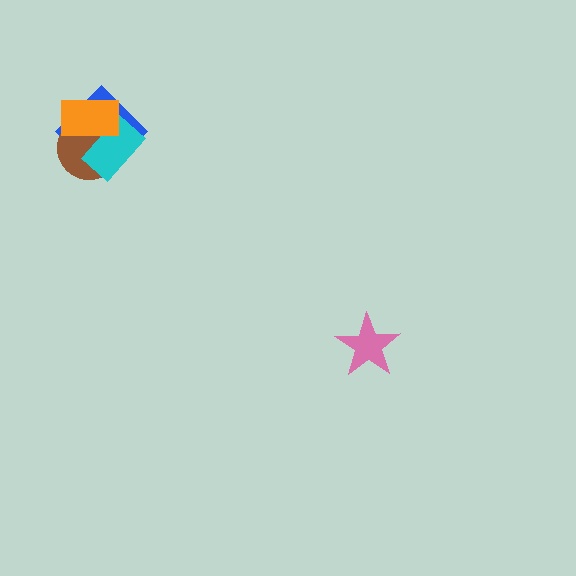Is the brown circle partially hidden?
Yes, it is partially covered by another shape.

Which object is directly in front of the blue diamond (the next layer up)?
The brown circle is directly in front of the blue diamond.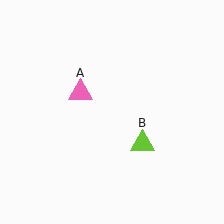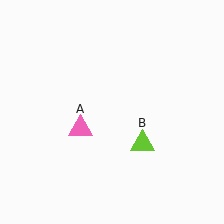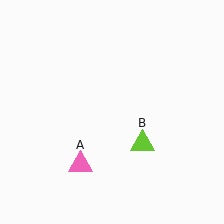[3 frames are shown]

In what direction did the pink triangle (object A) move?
The pink triangle (object A) moved down.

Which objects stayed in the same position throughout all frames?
Lime triangle (object B) remained stationary.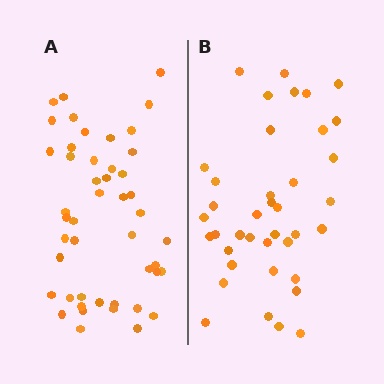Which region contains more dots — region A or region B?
Region A (the left region) has more dots.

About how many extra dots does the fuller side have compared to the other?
Region A has roughly 8 or so more dots than region B.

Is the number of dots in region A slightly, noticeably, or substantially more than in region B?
Region A has only slightly more — the two regions are fairly close. The ratio is roughly 1.2 to 1.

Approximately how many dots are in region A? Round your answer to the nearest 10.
About 50 dots. (The exact count is 47, which rounds to 50.)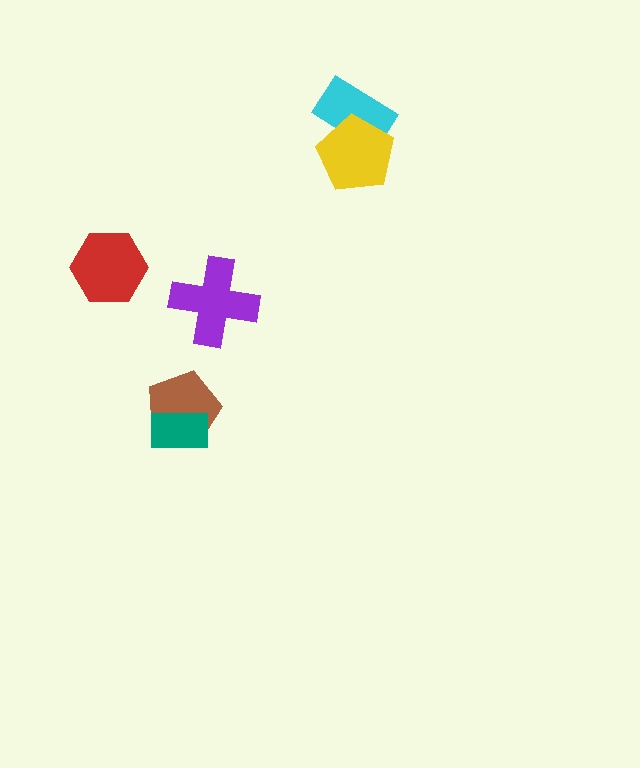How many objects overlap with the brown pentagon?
1 object overlaps with the brown pentagon.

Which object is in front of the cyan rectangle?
The yellow pentagon is in front of the cyan rectangle.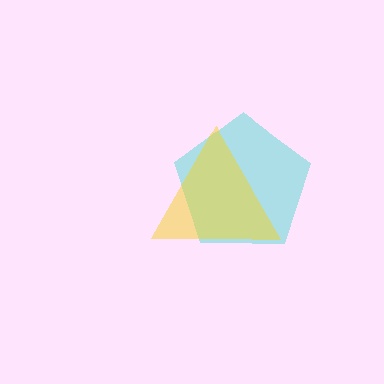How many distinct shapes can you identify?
There are 2 distinct shapes: a cyan pentagon, a yellow triangle.